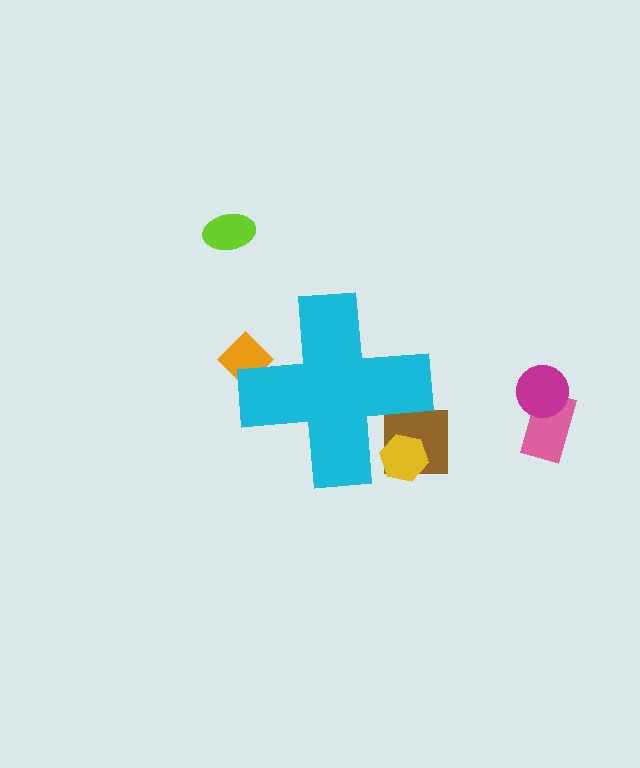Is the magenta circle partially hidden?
No, the magenta circle is fully visible.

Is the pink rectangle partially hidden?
No, the pink rectangle is fully visible.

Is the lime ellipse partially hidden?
No, the lime ellipse is fully visible.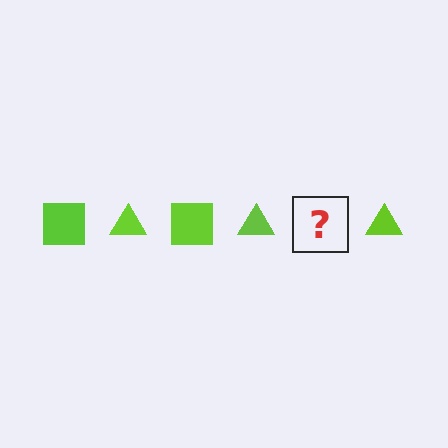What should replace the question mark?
The question mark should be replaced with a lime square.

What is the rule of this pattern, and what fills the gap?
The rule is that the pattern cycles through square, triangle shapes in lime. The gap should be filled with a lime square.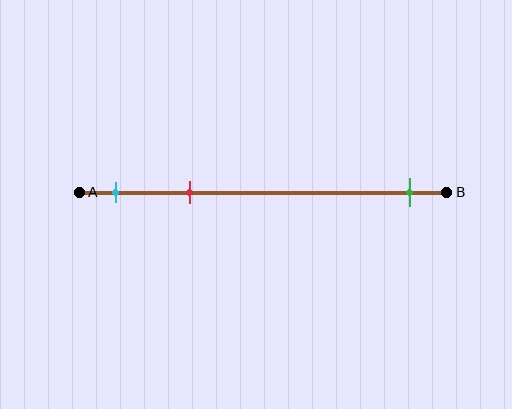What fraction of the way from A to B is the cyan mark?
The cyan mark is approximately 10% (0.1) of the way from A to B.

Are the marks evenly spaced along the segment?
No, the marks are not evenly spaced.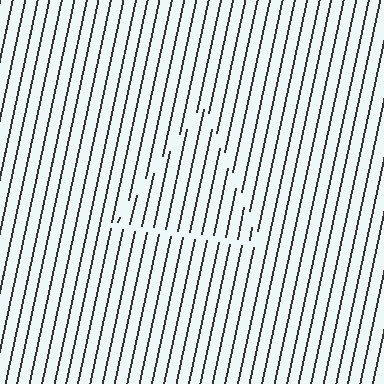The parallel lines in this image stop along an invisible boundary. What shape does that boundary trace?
An illusory triangle. The interior of the shape contains the same grating, shifted by half a period — the contour is defined by the phase discontinuity where line-ends from the inner and outer gratings abut.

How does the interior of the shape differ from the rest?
The interior of the shape contains the same grating, shifted by half a period — the contour is defined by the phase discontinuity where line-ends from the inner and outer gratings abut.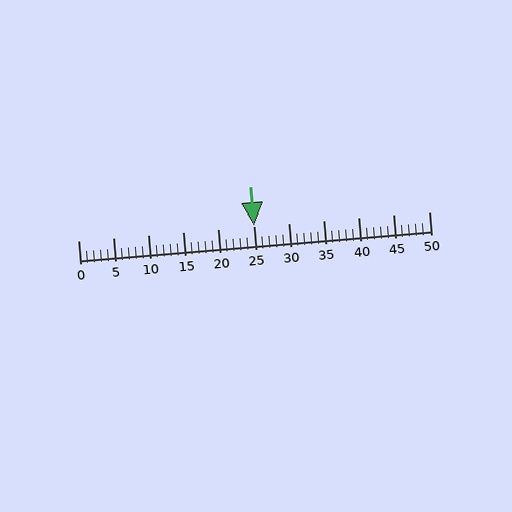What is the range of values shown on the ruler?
The ruler shows values from 0 to 50.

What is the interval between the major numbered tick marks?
The major tick marks are spaced 5 units apart.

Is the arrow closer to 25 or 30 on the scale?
The arrow is closer to 25.